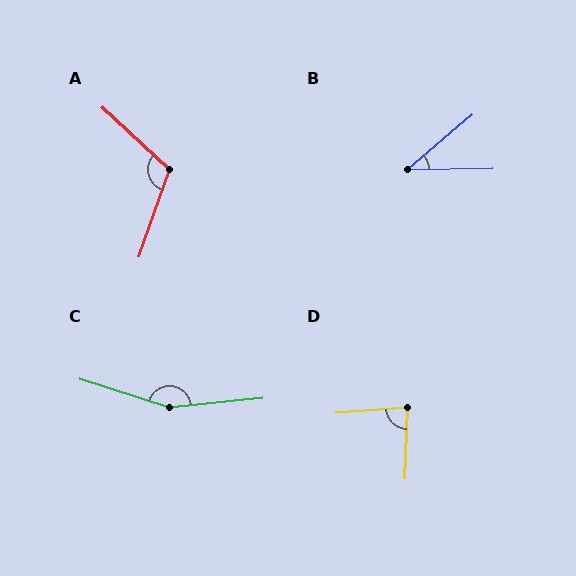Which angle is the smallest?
B, at approximately 40 degrees.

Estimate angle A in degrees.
Approximately 113 degrees.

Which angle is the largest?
C, at approximately 156 degrees.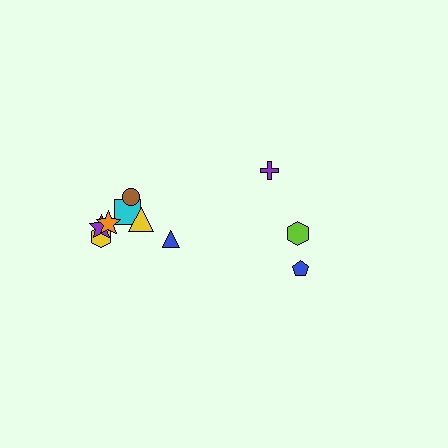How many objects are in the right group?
There are 3 objects.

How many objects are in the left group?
There are 7 objects.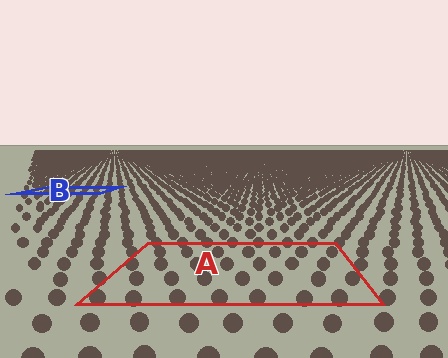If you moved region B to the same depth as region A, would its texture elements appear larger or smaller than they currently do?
They would appear larger. At a closer depth, the same texture elements are projected at a bigger on-screen size.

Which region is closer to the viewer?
Region A is closer. The texture elements there are larger and more spread out.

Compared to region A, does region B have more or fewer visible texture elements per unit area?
Region B has more texture elements per unit area — they are packed more densely because it is farther away.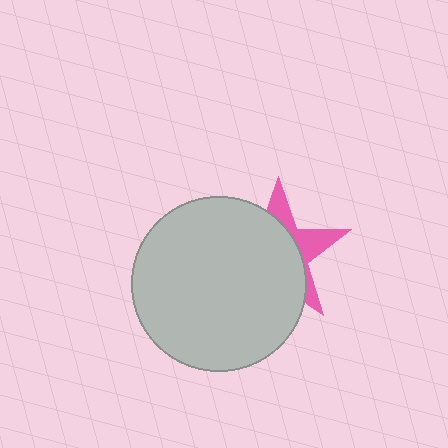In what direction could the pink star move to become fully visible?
The pink star could move right. That would shift it out from behind the light gray circle entirely.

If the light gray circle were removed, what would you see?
You would see the complete pink star.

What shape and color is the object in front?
The object in front is a light gray circle.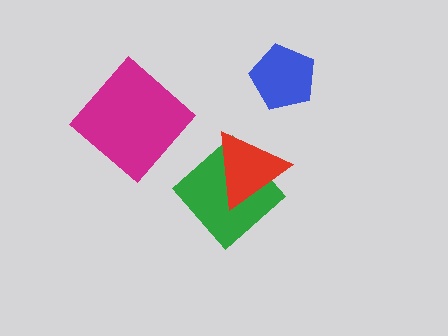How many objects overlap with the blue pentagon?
0 objects overlap with the blue pentagon.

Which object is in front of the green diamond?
The red triangle is in front of the green diamond.